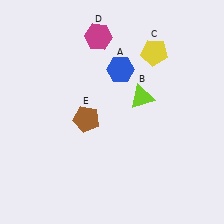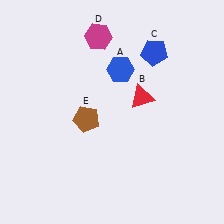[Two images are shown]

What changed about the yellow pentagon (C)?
In Image 1, C is yellow. In Image 2, it changed to blue.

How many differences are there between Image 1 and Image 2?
There are 2 differences between the two images.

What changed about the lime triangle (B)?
In Image 1, B is lime. In Image 2, it changed to red.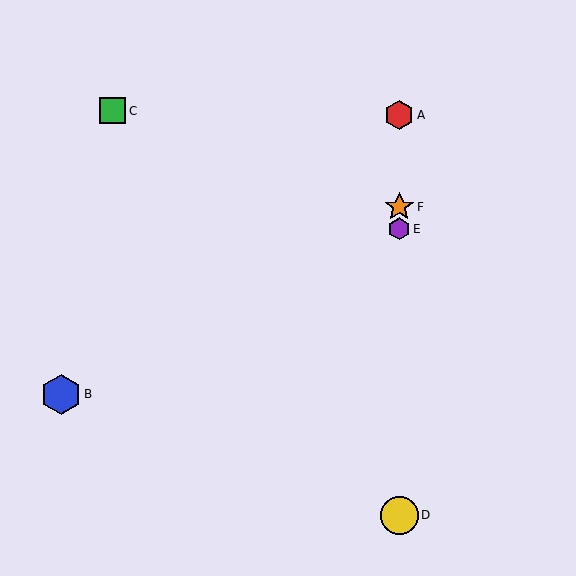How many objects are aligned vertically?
4 objects (A, D, E, F) are aligned vertically.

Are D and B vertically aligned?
No, D is at x≈399 and B is at x≈61.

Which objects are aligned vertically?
Objects A, D, E, F are aligned vertically.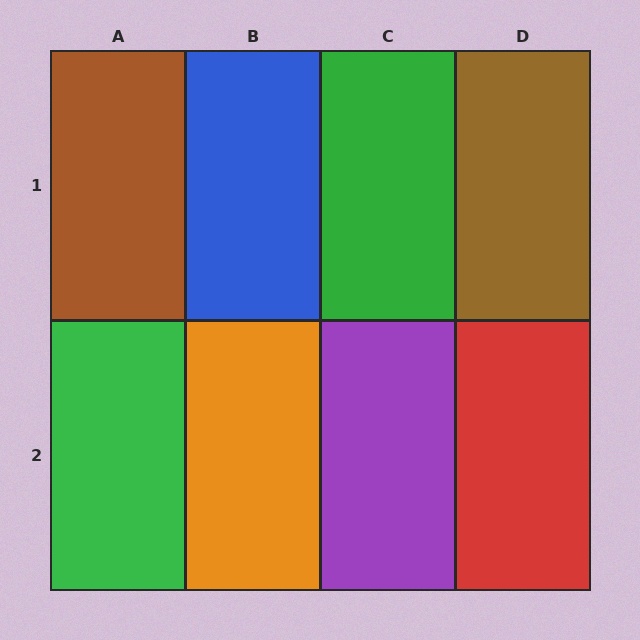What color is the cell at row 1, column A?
Brown.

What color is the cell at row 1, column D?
Brown.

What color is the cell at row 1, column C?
Green.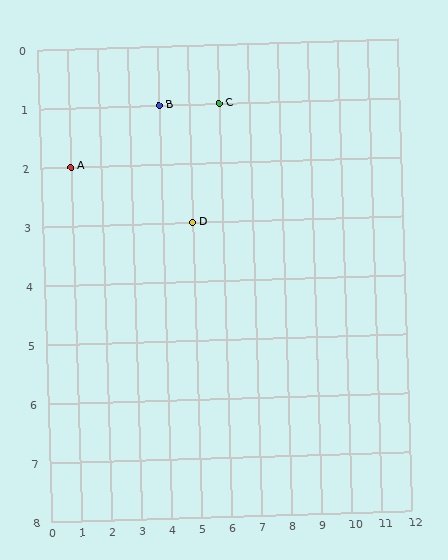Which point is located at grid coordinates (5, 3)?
Point D is at (5, 3).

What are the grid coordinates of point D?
Point D is at grid coordinates (5, 3).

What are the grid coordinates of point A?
Point A is at grid coordinates (1, 2).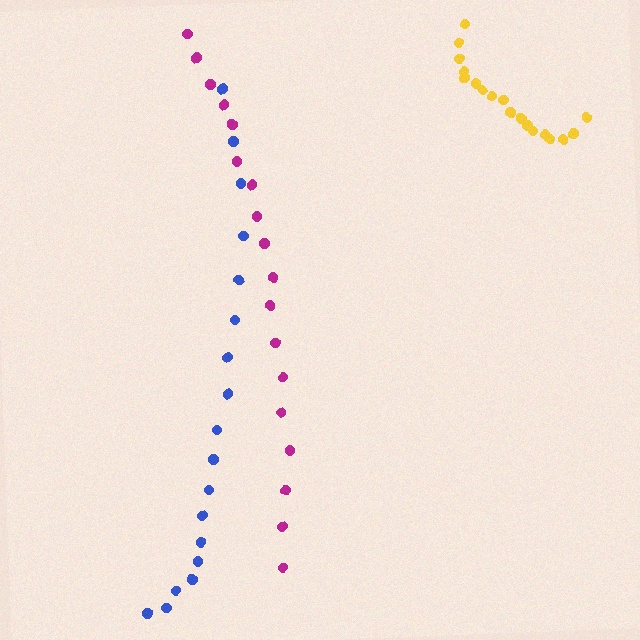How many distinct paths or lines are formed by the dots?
There are 3 distinct paths.